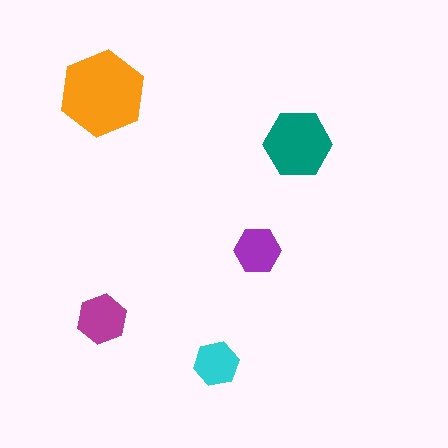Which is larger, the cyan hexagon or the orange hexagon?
The orange one.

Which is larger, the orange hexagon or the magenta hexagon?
The orange one.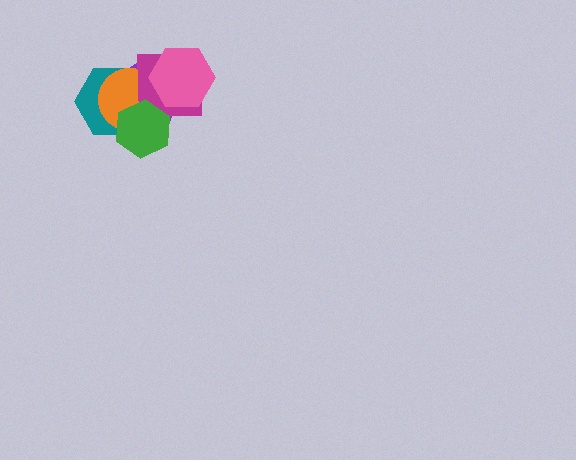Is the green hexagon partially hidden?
No, no other shape covers it.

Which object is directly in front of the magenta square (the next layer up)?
The green hexagon is directly in front of the magenta square.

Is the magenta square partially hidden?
Yes, it is partially covered by another shape.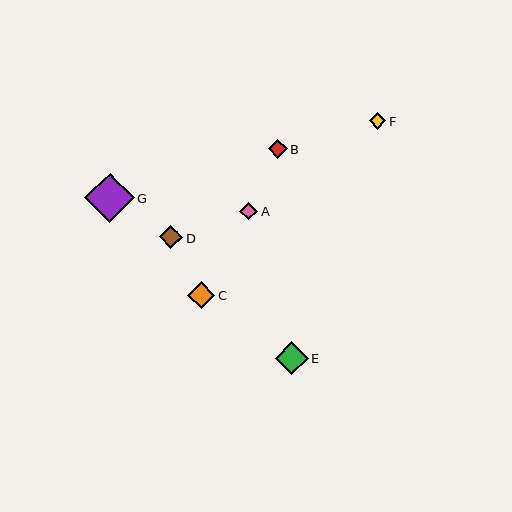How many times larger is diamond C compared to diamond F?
Diamond C is approximately 1.6 times the size of diamond F.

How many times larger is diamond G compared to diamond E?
Diamond G is approximately 1.5 times the size of diamond E.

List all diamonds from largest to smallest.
From largest to smallest: G, E, C, D, B, A, F.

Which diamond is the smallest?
Diamond F is the smallest with a size of approximately 17 pixels.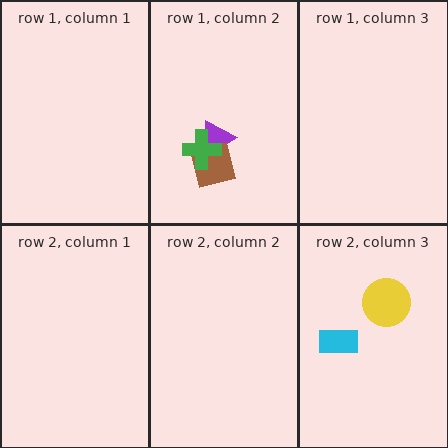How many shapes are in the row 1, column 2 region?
3.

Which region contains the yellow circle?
The row 2, column 3 region.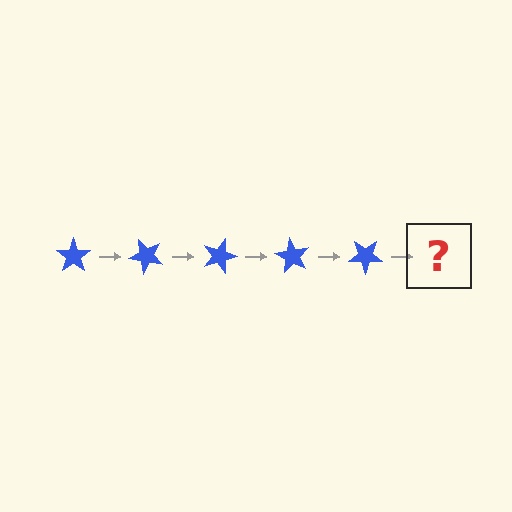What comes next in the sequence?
The next element should be a blue star rotated 225 degrees.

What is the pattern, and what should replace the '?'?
The pattern is that the star rotates 45 degrees each step. The '?' should be a blue star rotated 225 degrees.